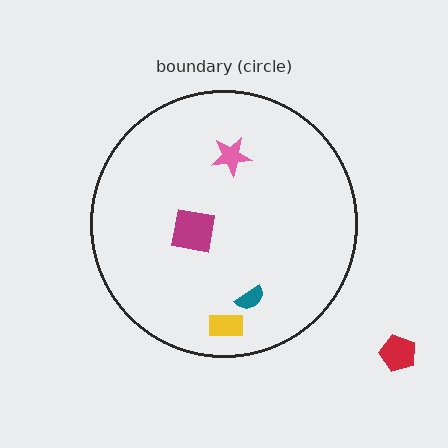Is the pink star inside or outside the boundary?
Inside.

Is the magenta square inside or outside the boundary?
Inside.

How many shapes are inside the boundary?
4 inside, 1 outside.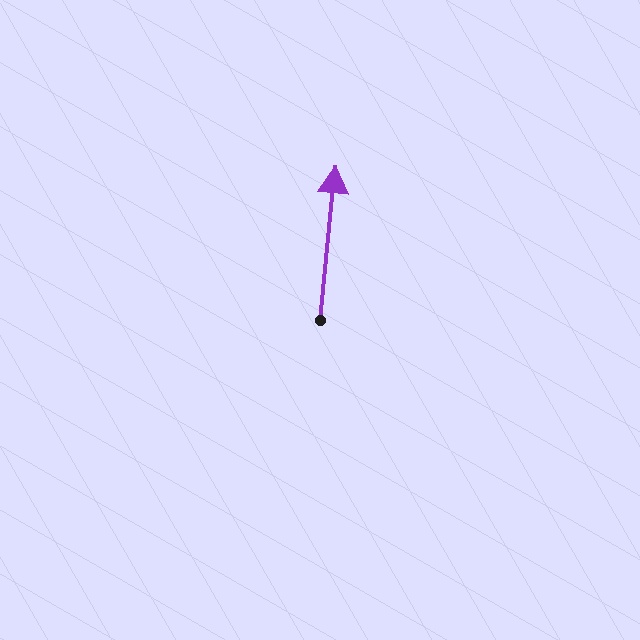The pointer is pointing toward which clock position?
Roughly 12 o'clock.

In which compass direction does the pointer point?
North.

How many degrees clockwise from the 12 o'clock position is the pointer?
Approximately 6 degrees.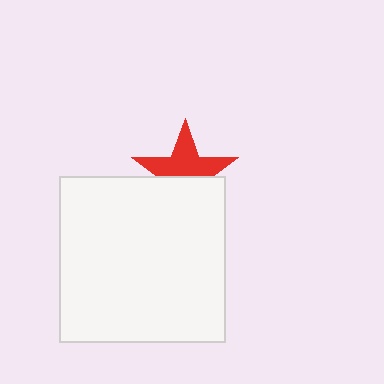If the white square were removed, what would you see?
You would see the complete red star.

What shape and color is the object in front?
The object in front is a white square.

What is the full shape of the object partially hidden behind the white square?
The partially hidden object is a red star.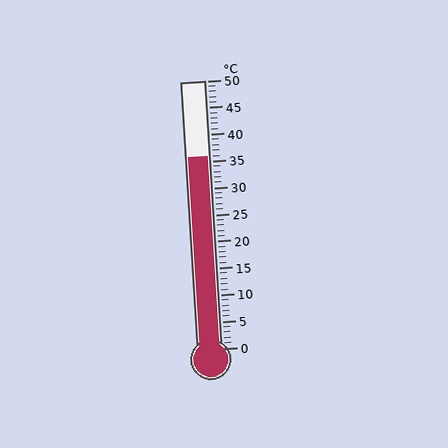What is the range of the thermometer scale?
The thermometer scale ranges from 0°C to 50°C.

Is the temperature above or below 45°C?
The temperature is below 45°C.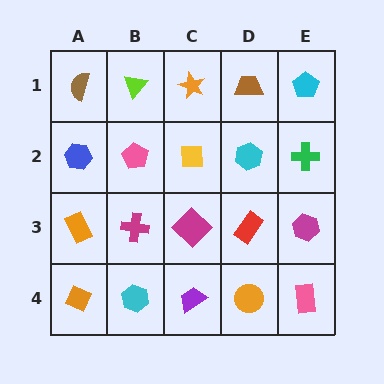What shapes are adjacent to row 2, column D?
A brown trapezoid (row 1, column D), a red rectangle (row 3, column D), a yellow square (row 2, column C), a green cross (row 2, column E).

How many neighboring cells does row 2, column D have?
4.